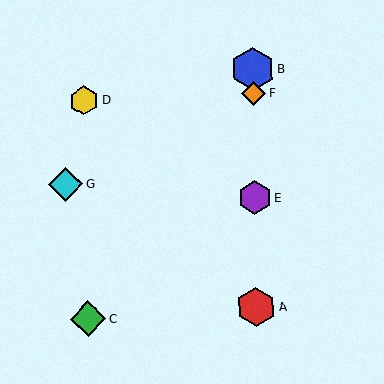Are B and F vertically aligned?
Yes, both are at x≈253.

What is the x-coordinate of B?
Object B is at x≈253.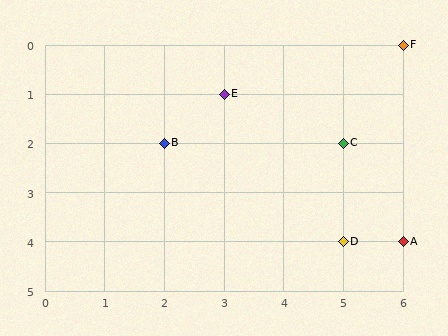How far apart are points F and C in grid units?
Points F and C are 1 column and 2 rows apart (about 2.2 grid units diagonally).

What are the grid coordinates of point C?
Point C is at grid coordinates (5, 2).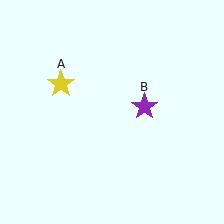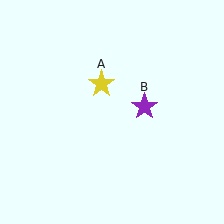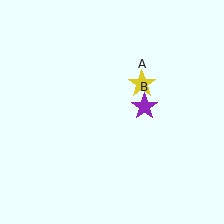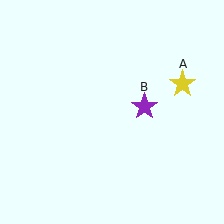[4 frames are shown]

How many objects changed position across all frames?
1 object changed position: yellow star (object A).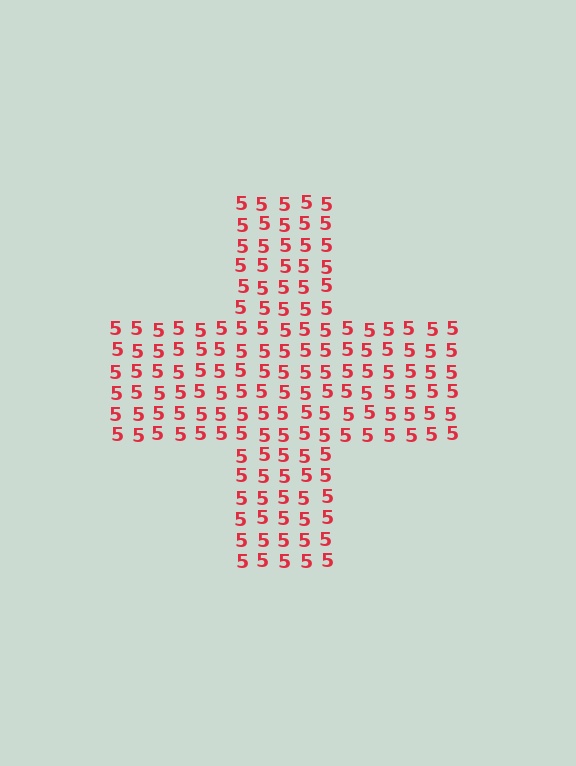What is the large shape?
The large shape is a cross.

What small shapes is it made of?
It is made of small digit 5's.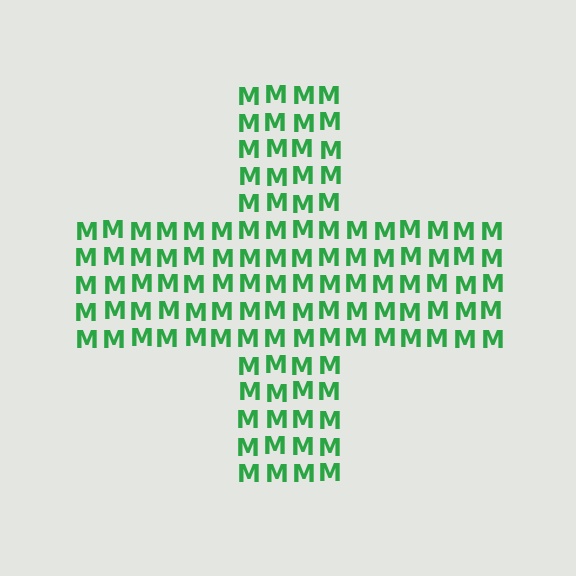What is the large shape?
The large shape is a cross.